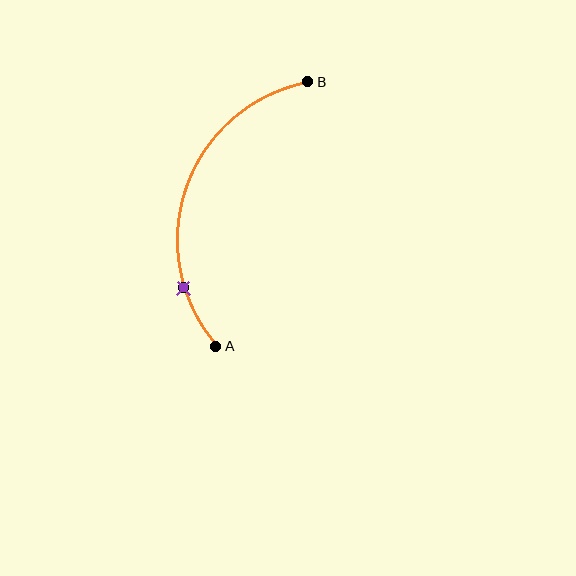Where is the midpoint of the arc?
The arc midpoint is the point on the curve farthest from the straight line joining A and B. It sits to the left of that line.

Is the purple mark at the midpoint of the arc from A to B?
No. The purple mark lies on the arc but is closer to endpoint A. The arc midpoint would be at the point on the curve equidistant along the arc from both A and B.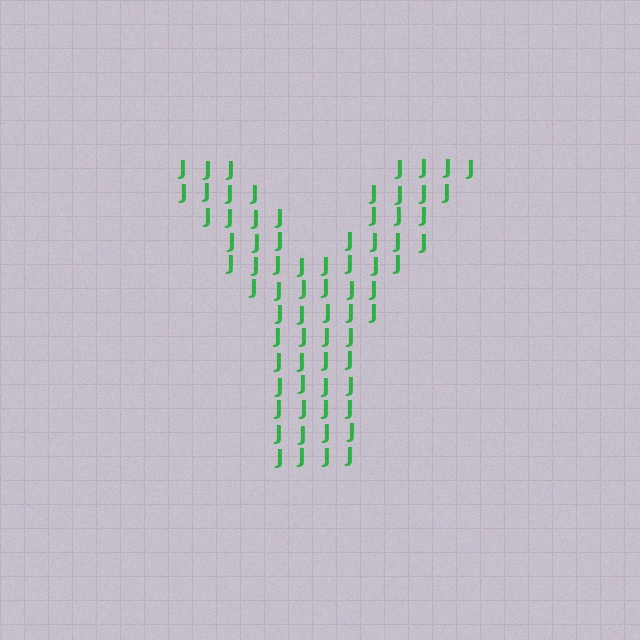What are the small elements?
The small elements are letter J's.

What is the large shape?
The large shape is the letter Y.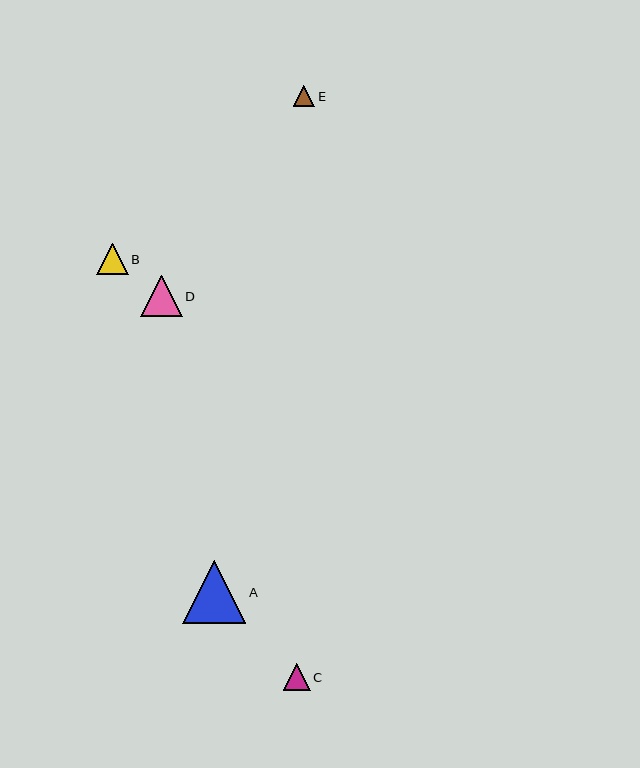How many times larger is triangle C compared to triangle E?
Triangle C is approximately 1.3 times the size of triangle E.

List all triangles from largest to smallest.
From largest to smallest: A, D, B, C, E.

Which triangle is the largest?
Triangle A is the largest with a size of approximately 63 pixels.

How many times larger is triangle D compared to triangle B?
Triangle D is approximately 1.3 times the size of triangle B.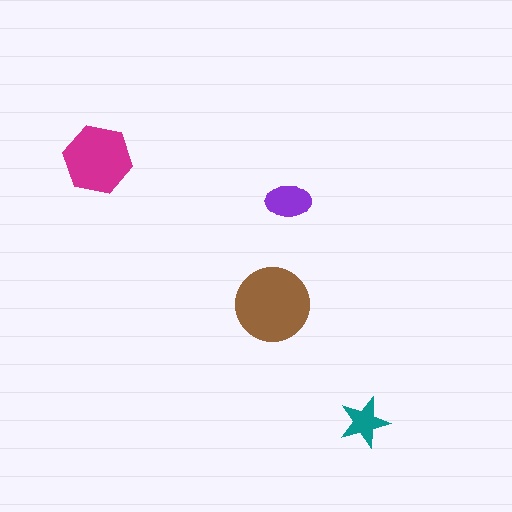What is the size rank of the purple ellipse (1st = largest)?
3rd.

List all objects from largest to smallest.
The brown circle, the magenta hexagon, the purple ellipse, the teal star.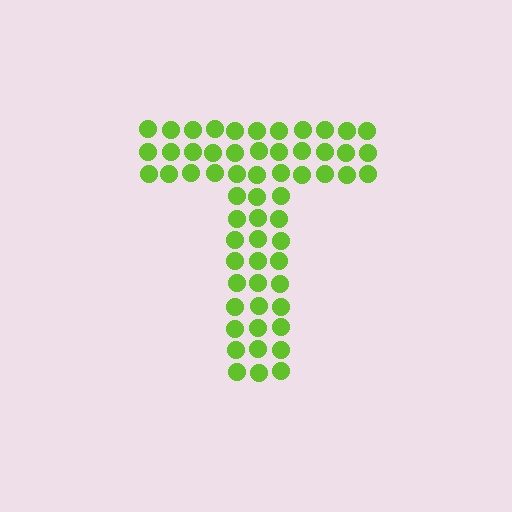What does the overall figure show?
The overall figure shows the letter T.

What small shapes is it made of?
It is made of small circles.